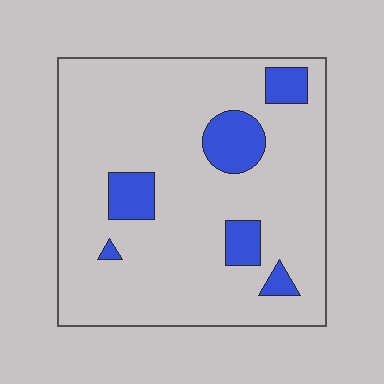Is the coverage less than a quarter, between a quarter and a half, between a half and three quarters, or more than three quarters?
Less than a quarter.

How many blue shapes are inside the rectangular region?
6.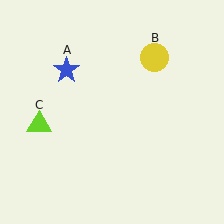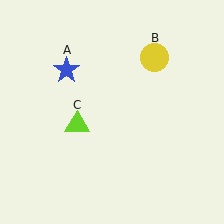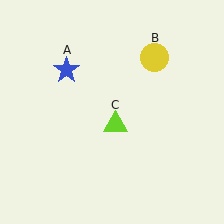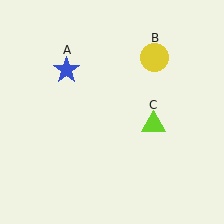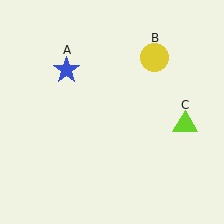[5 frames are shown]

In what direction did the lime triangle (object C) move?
The lime triangle (object C) moved right.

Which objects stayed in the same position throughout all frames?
Blue star (object A) and yellow circle (object B) remained stationary.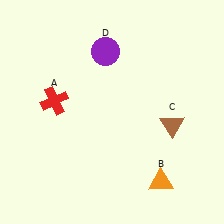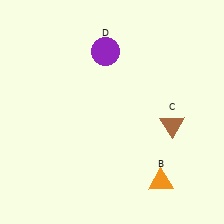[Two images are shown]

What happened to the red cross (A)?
The red cross (A) was removed in Image 2. It was in the top-left area of Image 1.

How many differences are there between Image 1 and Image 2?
There is 1 difference between the two images.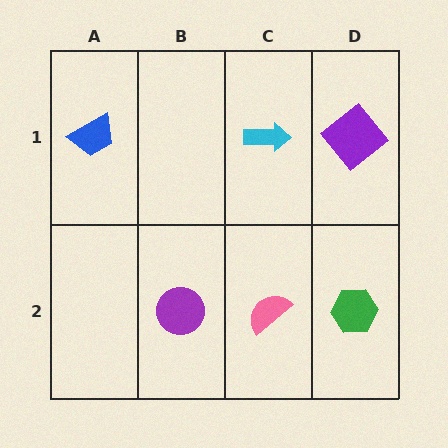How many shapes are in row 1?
3 shapes.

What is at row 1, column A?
A blue trapezoid.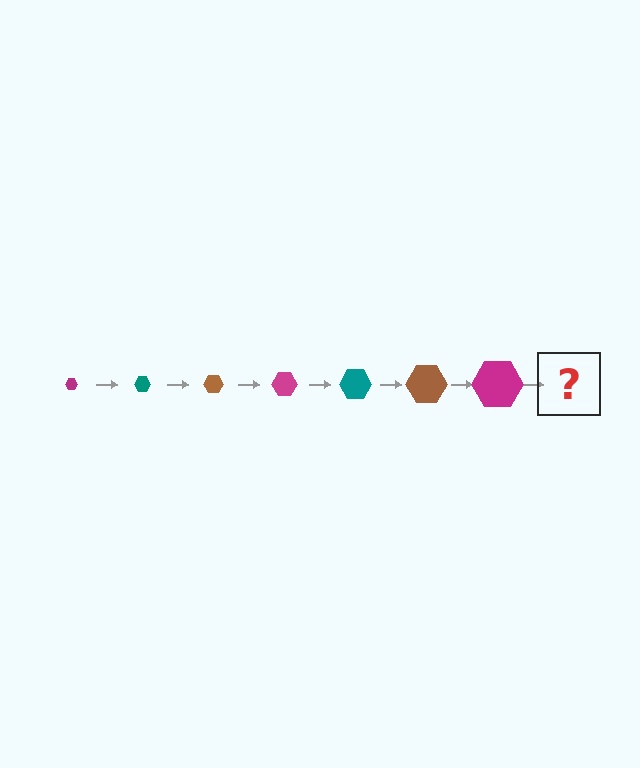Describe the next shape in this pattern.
It should be a teal hexagon, larger than the previous one.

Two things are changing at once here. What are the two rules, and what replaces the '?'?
The two rules are that the hexagon grows larger each step and the color cycles through magenta, teal, and brown. The '?' should be a teal hexagon, larger than the previous one.